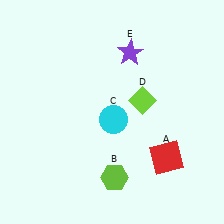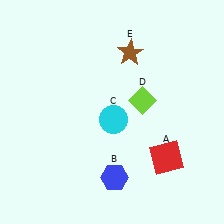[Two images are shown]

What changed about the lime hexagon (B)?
In Image 1, B is lime. In Image 2, it changed to blue.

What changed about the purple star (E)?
In Image 1, E is purple. In Image 2, it changed to brown.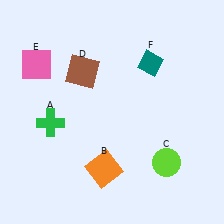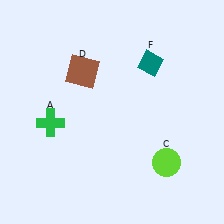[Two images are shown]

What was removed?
The orange square (B), the pink square (E) were removed in Image 2.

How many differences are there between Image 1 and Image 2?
There are 2 differences between the two images.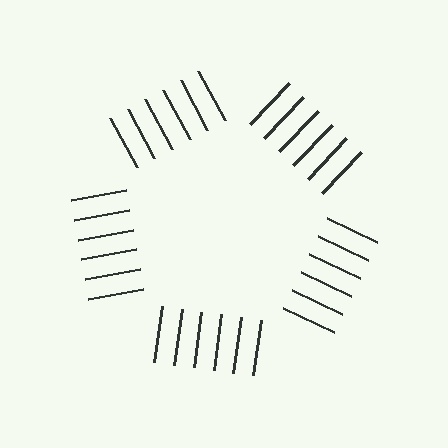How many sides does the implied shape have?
5 sides — the line-ends trace a pentagon.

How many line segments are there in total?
30 — 6 along each of the 5 edges.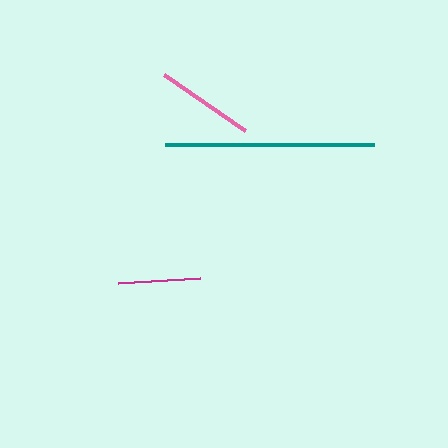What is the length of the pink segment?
The pink segment is approximately 98 pixels long.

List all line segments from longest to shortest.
From longest to shortest: teal, pink, magenta.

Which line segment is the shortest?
The magenta line is the shortest at approximately 82 pixels.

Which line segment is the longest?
The teal line is the longest at approximately 210 pixels.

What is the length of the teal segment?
The teal segment is approximately 210 pixels long.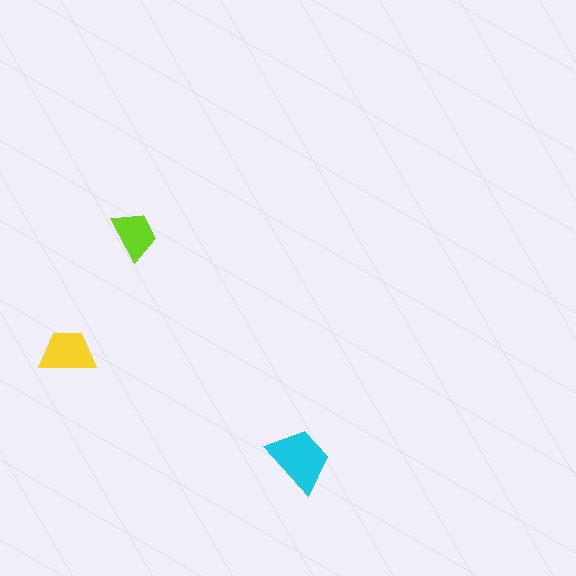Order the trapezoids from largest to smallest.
the cyan one, the yellow one, the lime one.